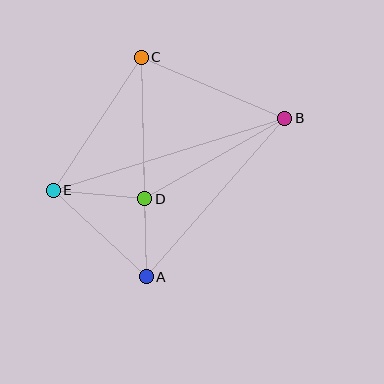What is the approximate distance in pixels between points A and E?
The distance between A and E is approximately 127 pixels.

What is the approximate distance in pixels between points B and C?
The distance between B and C is approximately 156 pixels.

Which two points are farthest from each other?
Points B and E are farthest from each other.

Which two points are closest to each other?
Points A and D are closest to each other.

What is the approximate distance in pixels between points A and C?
The distance between A and C is approximately 219 pixels.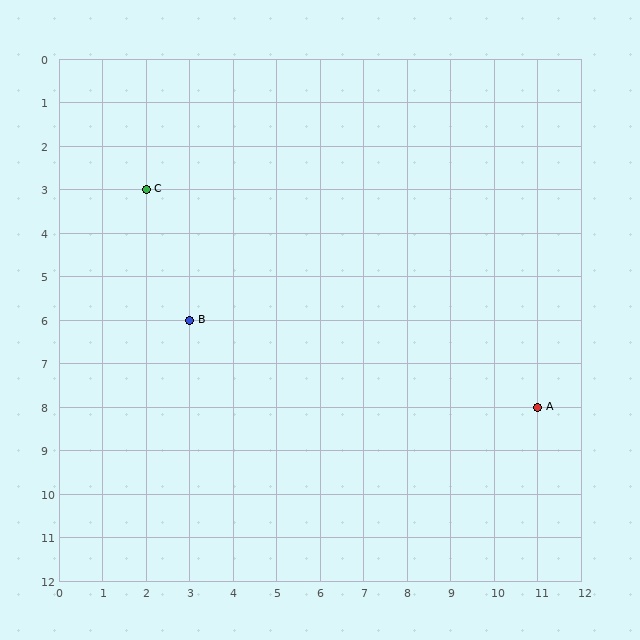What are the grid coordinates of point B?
Point B is at grid coordinates (3, 6).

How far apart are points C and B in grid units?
Points C and B are 1 column and 3 rows apart (about 3.2 grid units diagonally).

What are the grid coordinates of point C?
Point C is at grid coordinates (2, 3).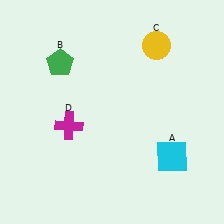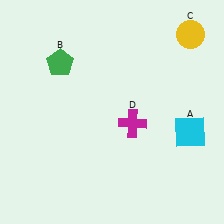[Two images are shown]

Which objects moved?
The objects that moved are: the cyan square (A), the yellow circle (C), the magenta cross (D).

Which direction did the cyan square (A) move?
The cyan square (A) moved up.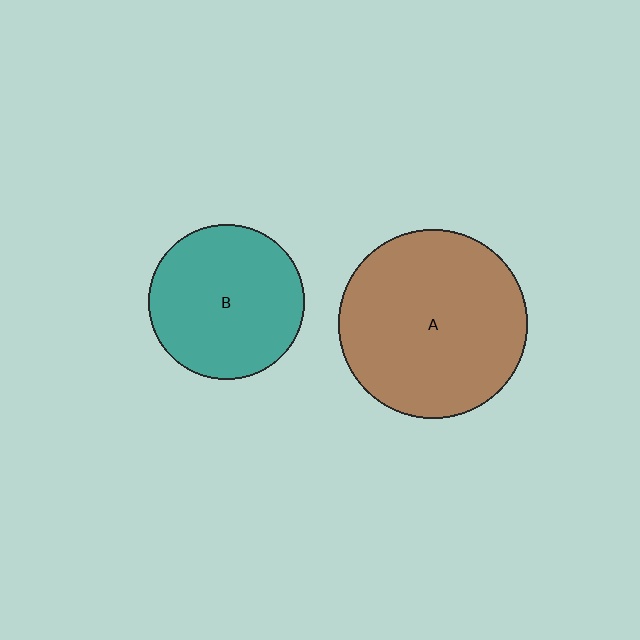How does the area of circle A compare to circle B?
Approximately 1.5 times.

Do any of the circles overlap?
No, none of the circles overlap.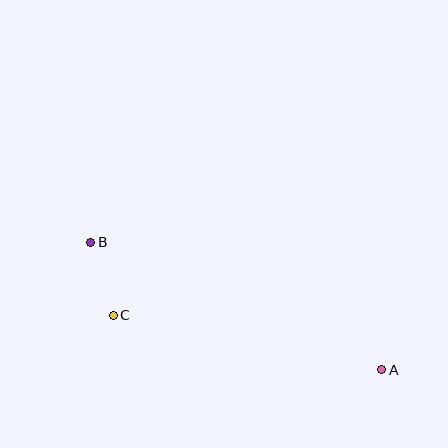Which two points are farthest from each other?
Points A and B are farthest from each other.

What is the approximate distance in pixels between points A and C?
The distance between A and C is approximately 274 pixels.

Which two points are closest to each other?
Points B and C are closest to each other.